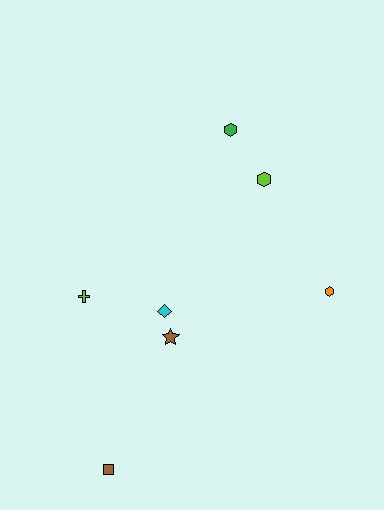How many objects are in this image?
There are 7 objects.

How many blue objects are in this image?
There are no blue objects.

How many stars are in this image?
There is 1 star.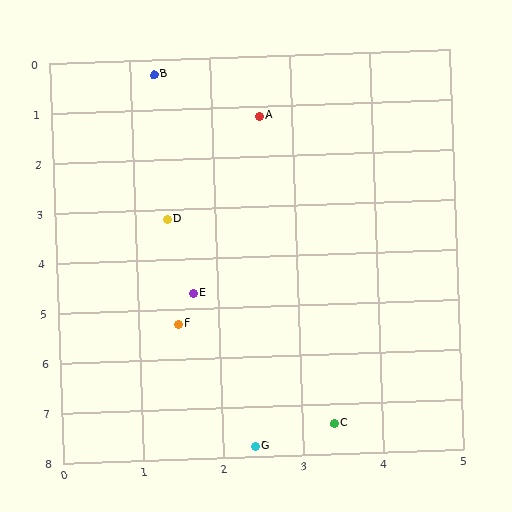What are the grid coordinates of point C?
Point C is at approximately (3.4, 7.4).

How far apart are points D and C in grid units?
Points D and C are about 4.7 grid units apart.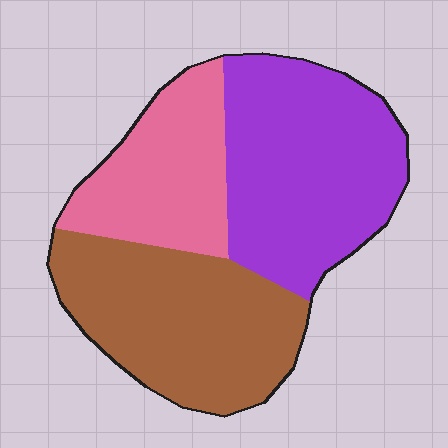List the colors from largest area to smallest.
From largest to smallest: purple, brown, pink.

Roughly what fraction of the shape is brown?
Brown covers 37% of the shape.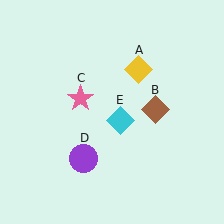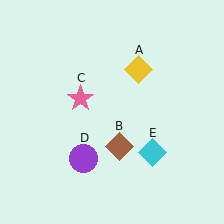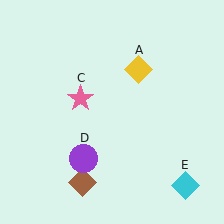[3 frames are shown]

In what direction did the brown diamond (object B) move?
The brown diamond (object B) moved down and to the left.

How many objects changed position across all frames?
2 objects changed position: brown diamond (object B), cyan diamond (object E).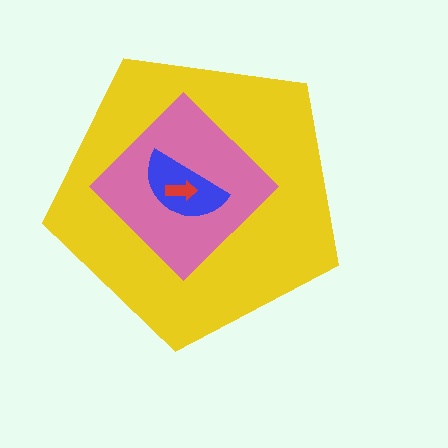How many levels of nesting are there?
4.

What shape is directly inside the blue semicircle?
The red arrow.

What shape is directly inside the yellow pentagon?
The pink diamond.